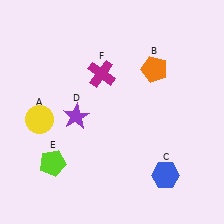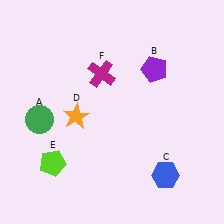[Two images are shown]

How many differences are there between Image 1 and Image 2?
There are 3 differences between the two images.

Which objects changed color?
A changed from yellow to green. B changed from orange to purple. D changed from purple to orange.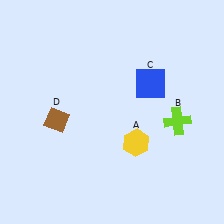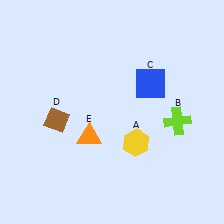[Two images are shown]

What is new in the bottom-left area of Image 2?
An orange triangle (E) was added in the bottom-left area of Image 2.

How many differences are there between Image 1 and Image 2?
There is 1 difference between the two images.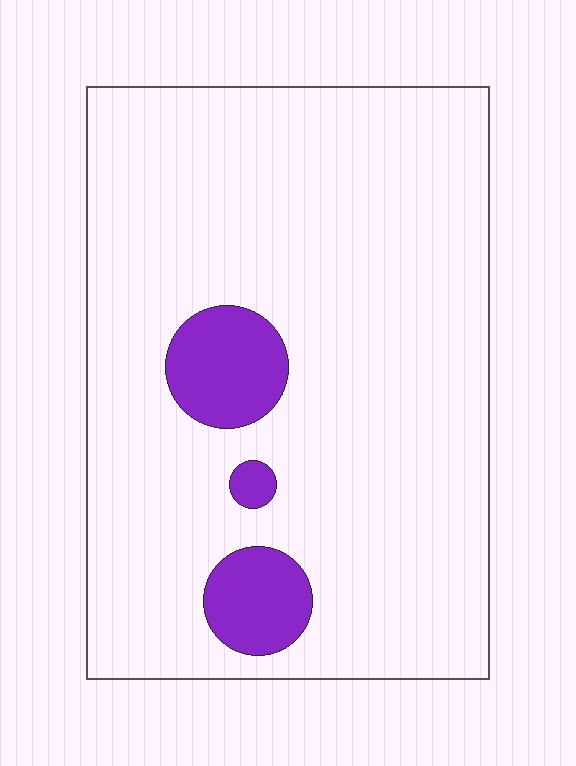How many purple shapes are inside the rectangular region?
3.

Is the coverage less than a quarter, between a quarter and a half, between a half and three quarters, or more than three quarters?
Less than a quarter.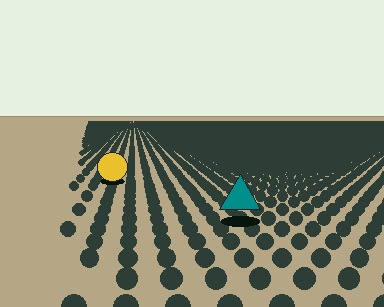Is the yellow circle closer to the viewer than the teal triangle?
No. The teal triangle is closer — you can tell from the texture gradient: the ground texture is coarser near it.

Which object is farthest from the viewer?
The yellow circle is farthest from the viewer. It appears smaller and the ground texture around it is denser.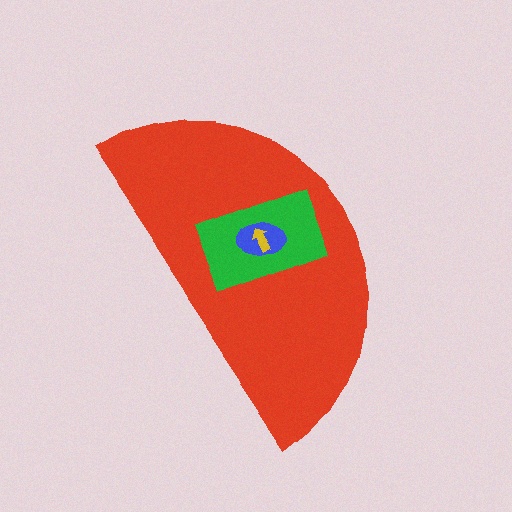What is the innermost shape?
The yellow arrow.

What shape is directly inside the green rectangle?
The blue ellipse.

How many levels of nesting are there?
4.